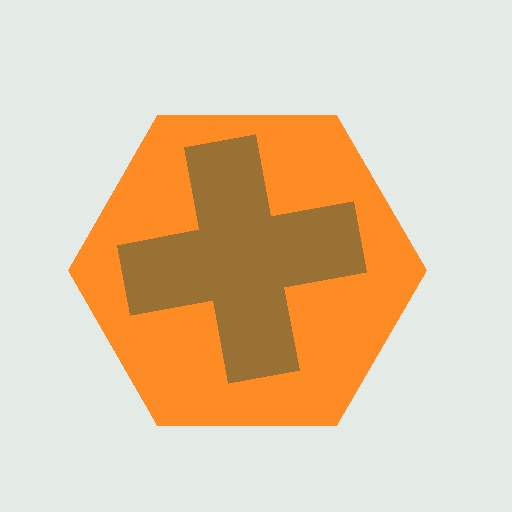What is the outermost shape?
The orange hexagon.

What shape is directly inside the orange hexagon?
The brown cross.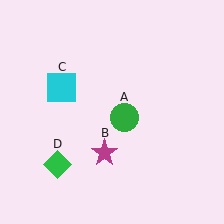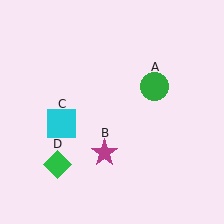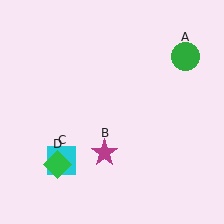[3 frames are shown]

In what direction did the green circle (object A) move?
The green circle (object A) moved up and to the right.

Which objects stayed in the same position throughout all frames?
Magenta star (object B) and green diamond (object D) remained stationary.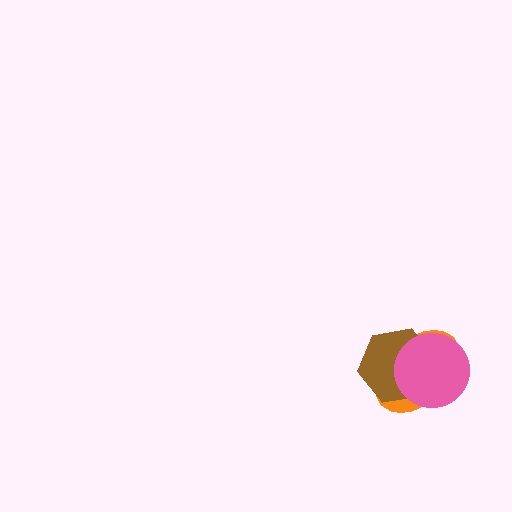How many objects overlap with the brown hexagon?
2 objects overlap with the brown hexagon.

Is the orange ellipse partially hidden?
Yes, it is partially covered by another shape.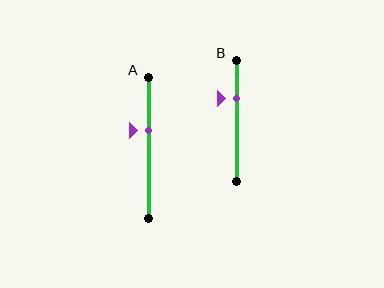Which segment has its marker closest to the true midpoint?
Segment A has its marker closest to the true midpoint.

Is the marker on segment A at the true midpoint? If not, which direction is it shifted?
No, the marker on segment A is shifted upward by about 12% of the segment length.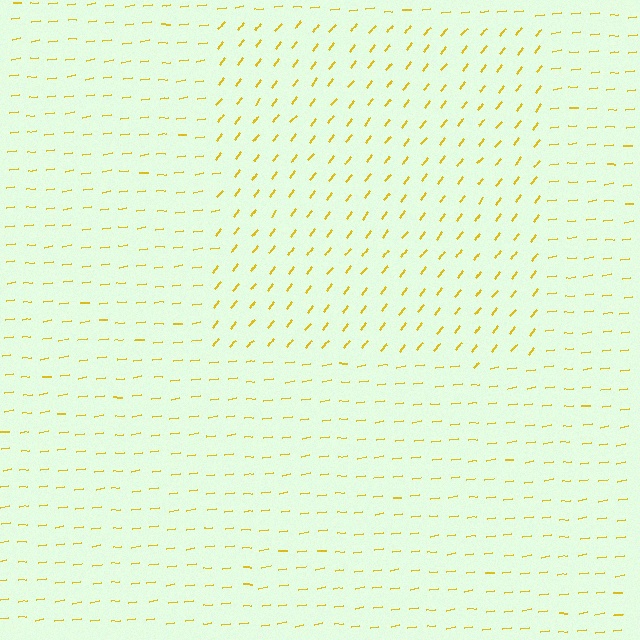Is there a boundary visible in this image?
Yes, there is a texture boundary formed by a change in line orientation.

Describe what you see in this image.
The image is filled with small yellow line segments. A rectangle region in the image has lines oriented differently from the surrounding lines, creating a visible texture boundary.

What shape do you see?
I see a rectangle.